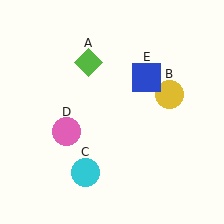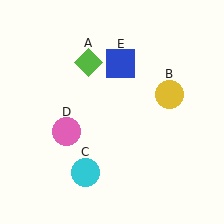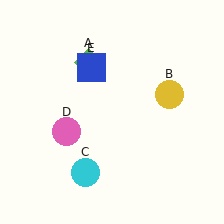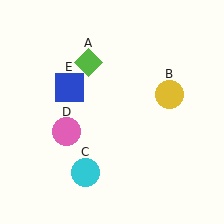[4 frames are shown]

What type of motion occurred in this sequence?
The blue square (object E) rotated counterclockwise around the center of the scene.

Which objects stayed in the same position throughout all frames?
Lime diamond (object A) and yellow circle (object B) and cyan circle (object C) and pink circle (object D) remained stationary.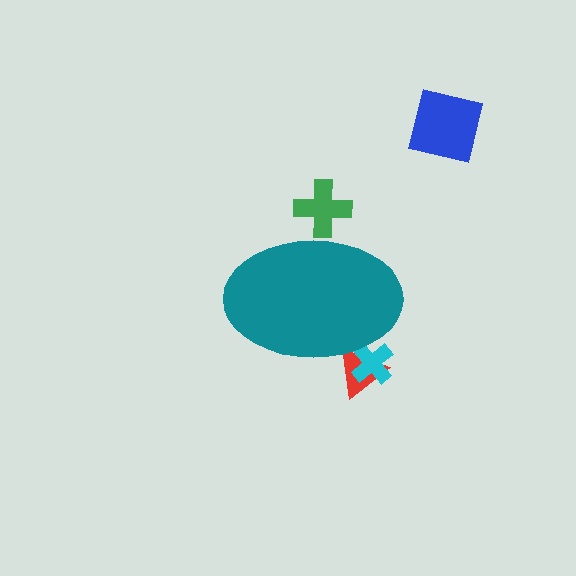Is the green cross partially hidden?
Yes, the green cross is partially hidden behind the teal ellipse.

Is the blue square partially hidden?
No, the blue square is fully visible.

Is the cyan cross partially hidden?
Yes, the cyan cross is partially hidden behind the teal ellipse.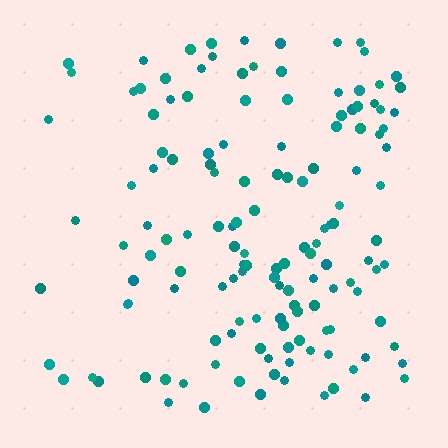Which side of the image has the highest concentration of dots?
The right.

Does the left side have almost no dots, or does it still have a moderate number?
Still a moderate number, just noticeably fewer than the right.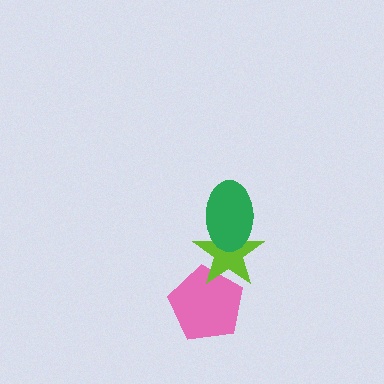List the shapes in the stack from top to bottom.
From top to bottom: the green ellipse, the lime star, the pink pentagon.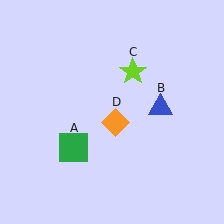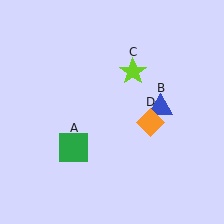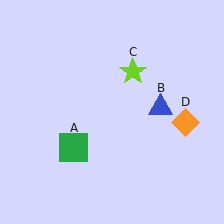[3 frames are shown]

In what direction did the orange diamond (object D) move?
The orange diamond (object D) moved right.